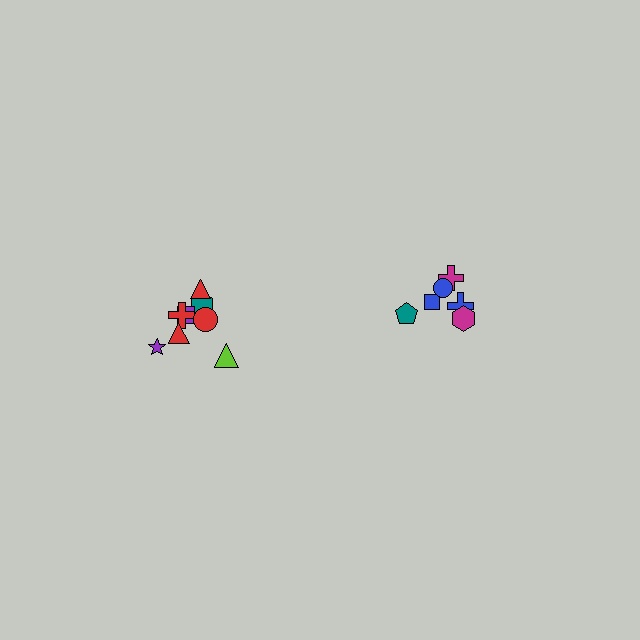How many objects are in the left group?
There are 8 objects.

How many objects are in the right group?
There are 6 objects.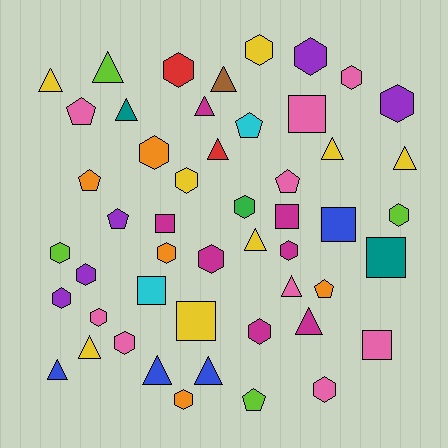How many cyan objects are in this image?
There are 2 cyan objects.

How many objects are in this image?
There are 50 objects.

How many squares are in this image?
There are 8 squares.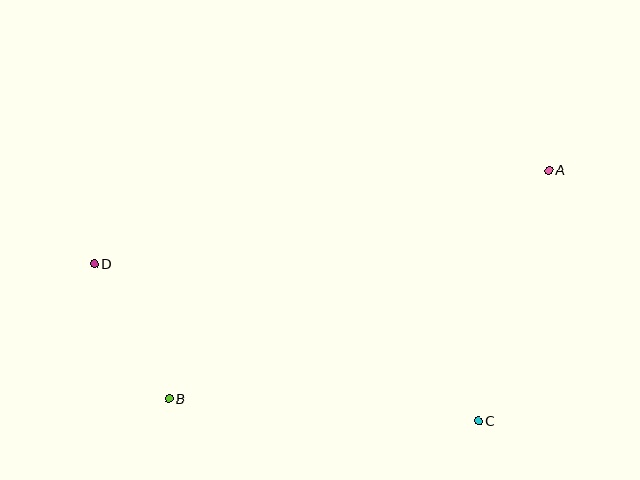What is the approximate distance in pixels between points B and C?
The distance between B and C is approximately 310 pixels.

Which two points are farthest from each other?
Points A and D are farthest from each other.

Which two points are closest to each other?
Points B and D are closest to each other.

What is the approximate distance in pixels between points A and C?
The distance between A and C is approximately 260 pixels.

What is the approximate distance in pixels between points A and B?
The distance between A and B is approximately 444 pixels.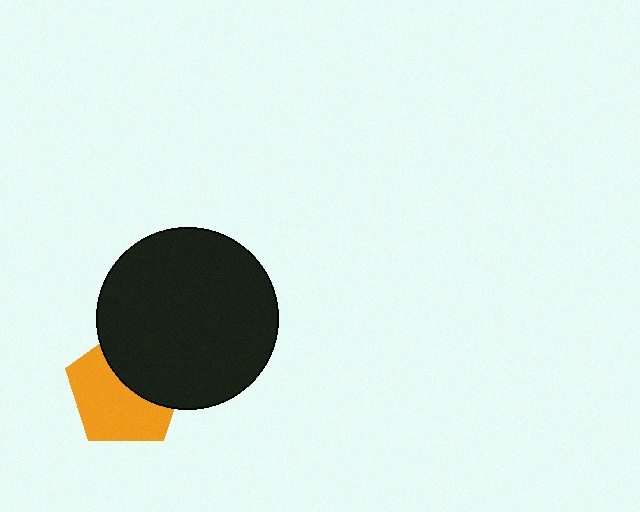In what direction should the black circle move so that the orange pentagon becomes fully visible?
The black circle should move toward the upper-right. That is the shortest direction to clear the overlap and leave the orange pentagon fully visible.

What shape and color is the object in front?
The object in front is a black circle.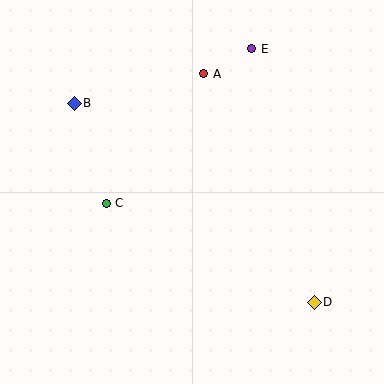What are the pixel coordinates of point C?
Point C is at (106, 203).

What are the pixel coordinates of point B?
Point B is at (74, 103).